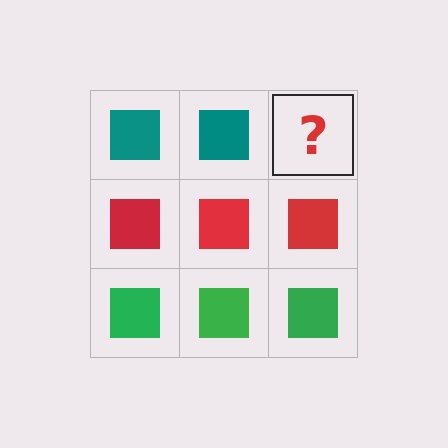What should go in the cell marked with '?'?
The missing cell should contain a teal square.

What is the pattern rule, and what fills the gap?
The rule is that each row has a consistent color. The gap should be filled with a teal square.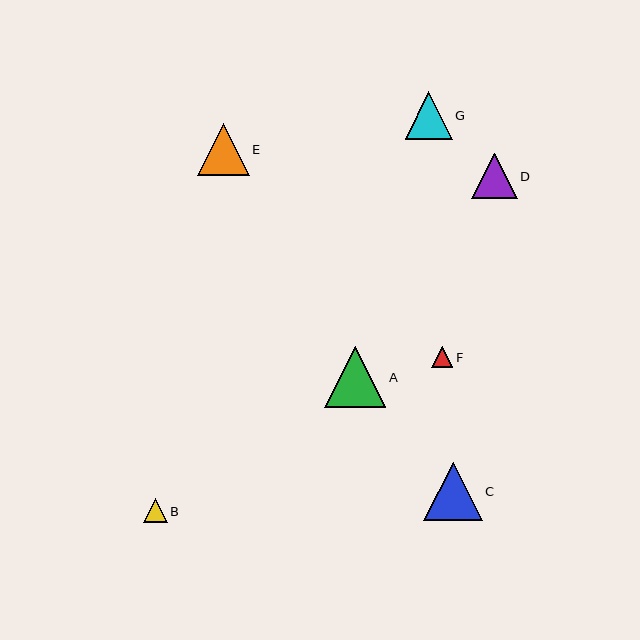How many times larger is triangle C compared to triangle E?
Triangle C is approximately 1.1 times the size of triangle E.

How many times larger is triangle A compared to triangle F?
Triangle A is approximately 2.9 times the size of triangle F.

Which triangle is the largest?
Triangle A is the largest with a size of approximately 61 pixels.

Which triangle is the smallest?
Triangle F is the smallest with a size of approximately 21 pixels.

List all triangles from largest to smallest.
From largest to smallest: A, C, E, G, D, B, F.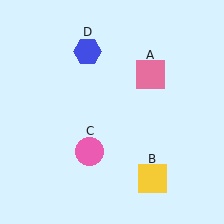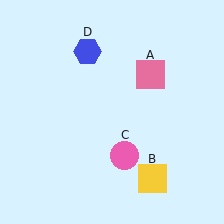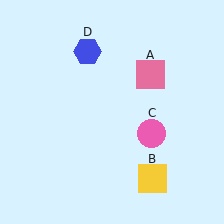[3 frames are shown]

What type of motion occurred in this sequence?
The pink circle (object C) rotated counterclockwise around the center of the scene.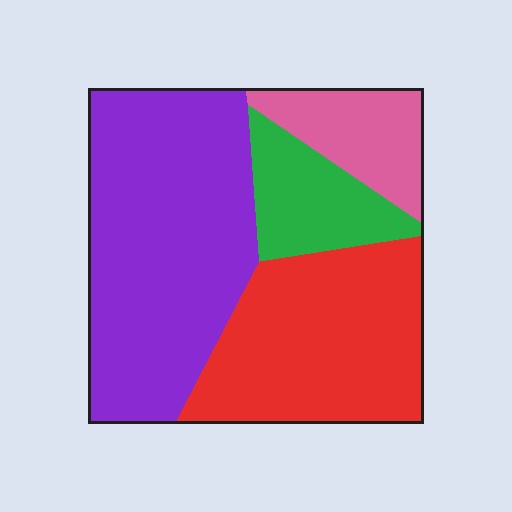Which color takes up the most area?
Purple, at roughly 45%.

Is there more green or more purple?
Purple.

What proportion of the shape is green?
Green covers around 10% of the shape.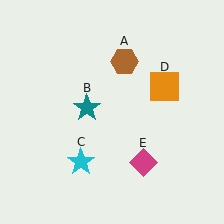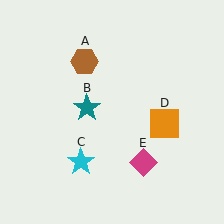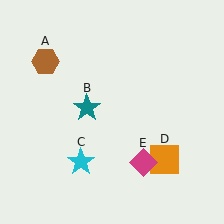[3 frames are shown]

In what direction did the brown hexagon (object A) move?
The brown hexagon (object A) moved left.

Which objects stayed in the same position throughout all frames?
Teal star (object B) and cyan star (object C) and magenta diamond (object E) remained stationary.